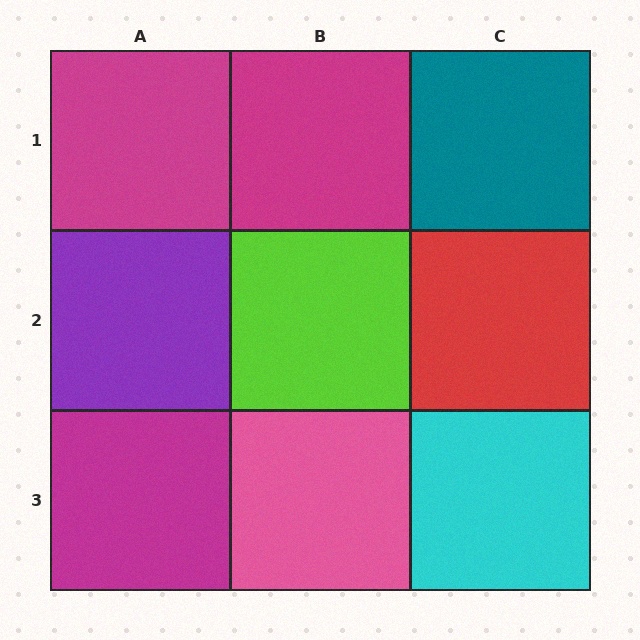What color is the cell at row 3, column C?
Cyan.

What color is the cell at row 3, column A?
Magenta.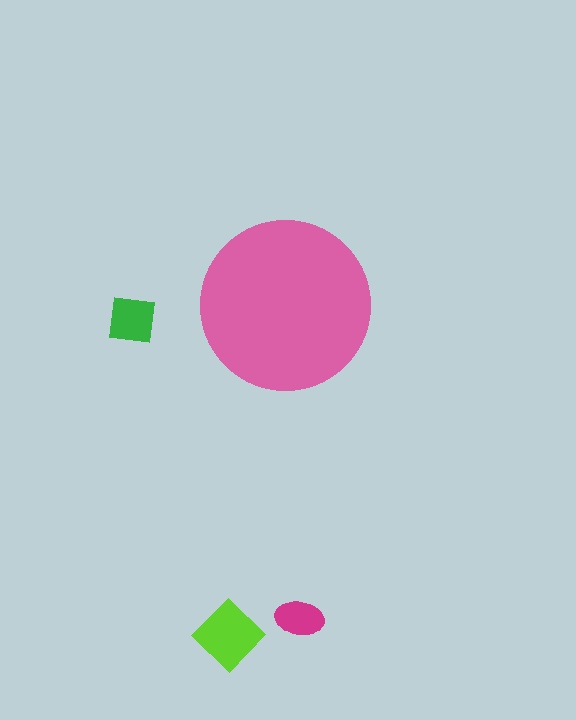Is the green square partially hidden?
No, the green square is fully visible.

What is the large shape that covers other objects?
A pink circle.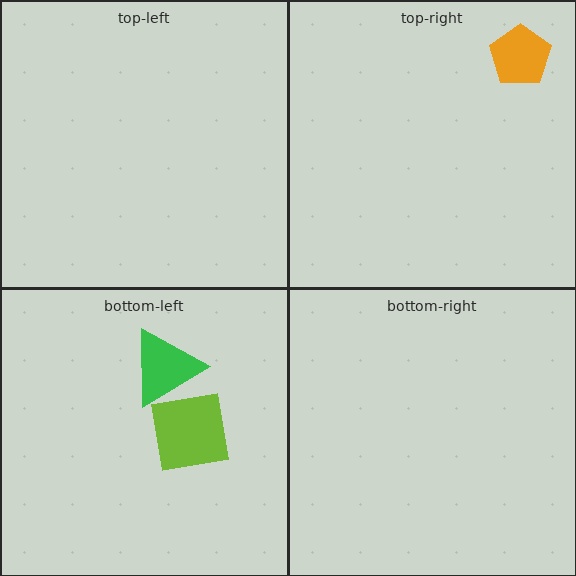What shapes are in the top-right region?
The orange pentagon.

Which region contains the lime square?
The bottom-left region.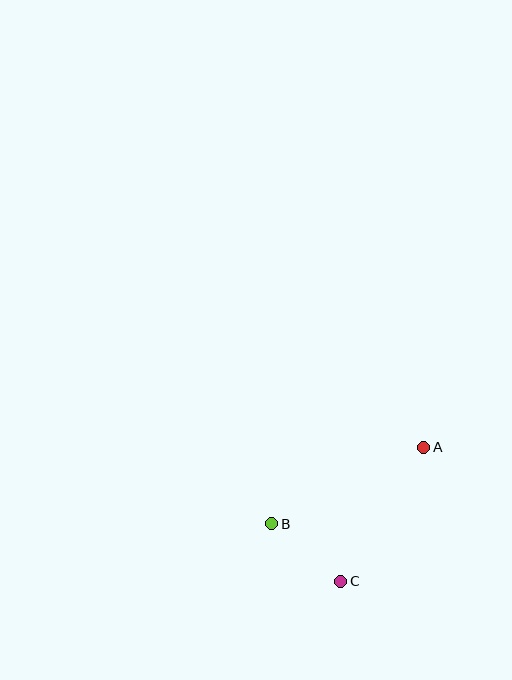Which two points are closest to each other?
Points B and C are closest to each other.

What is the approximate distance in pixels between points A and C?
The distance between A and C is approximately 158 pixels.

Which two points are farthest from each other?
Points A and B are farthest from each other.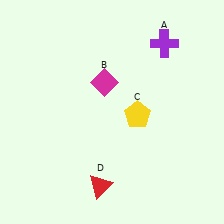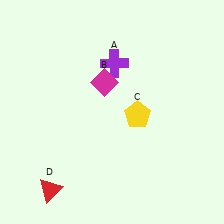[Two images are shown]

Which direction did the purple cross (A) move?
The purple cross (A) moved left.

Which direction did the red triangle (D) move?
The red triangle (D) moved left.